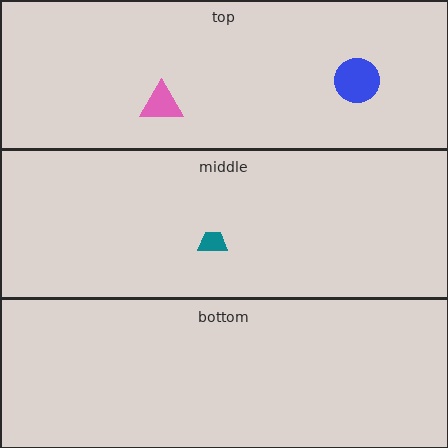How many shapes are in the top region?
2.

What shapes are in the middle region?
The teal trapezoid.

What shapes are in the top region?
The pink triangle, the blue circle.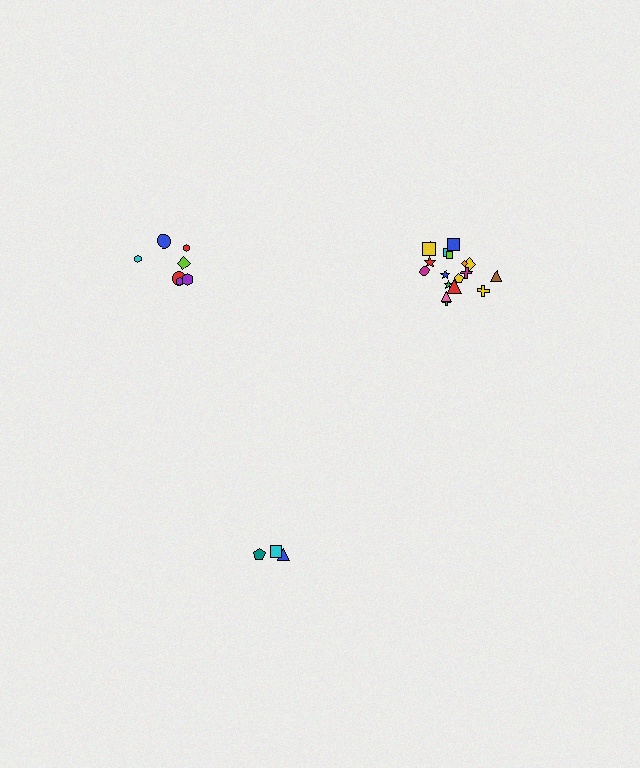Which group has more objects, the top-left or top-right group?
The top-right group.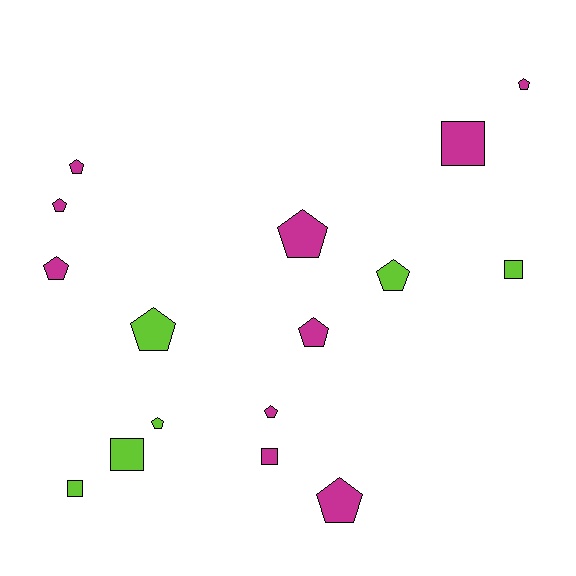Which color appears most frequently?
Magenta, with 10 objects.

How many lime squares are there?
There are 3 lime squares.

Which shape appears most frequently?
Pentagon, with 11 objects.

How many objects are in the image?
There are 16 objects.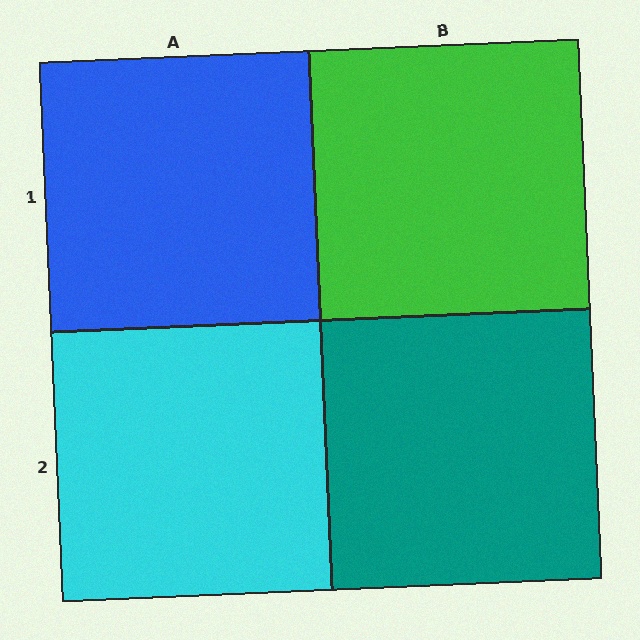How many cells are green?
1 cell is green.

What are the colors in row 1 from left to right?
Blue, green.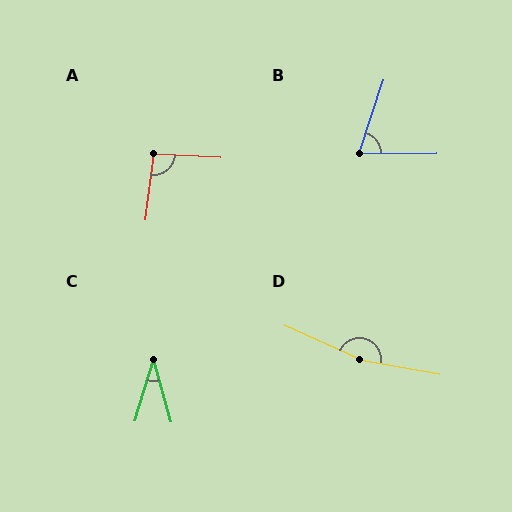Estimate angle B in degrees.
Approximately 72 degrees.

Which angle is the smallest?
C, at approximately 32 degrees.